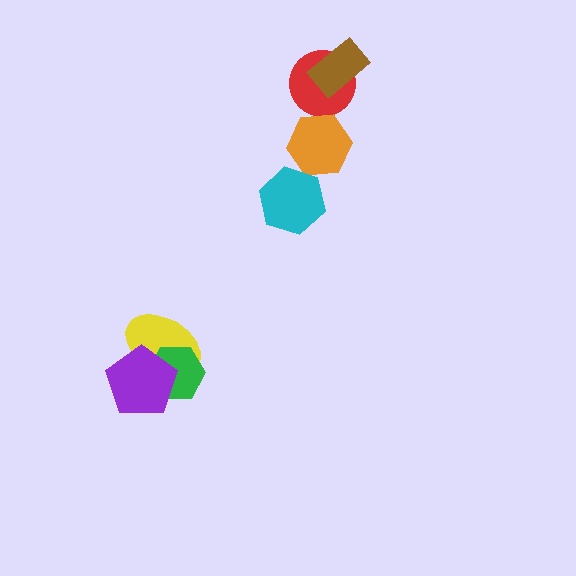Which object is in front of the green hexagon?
The purple pentagon is in front of the green hexagon.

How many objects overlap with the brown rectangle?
1 object overlaps with the brown rectangle.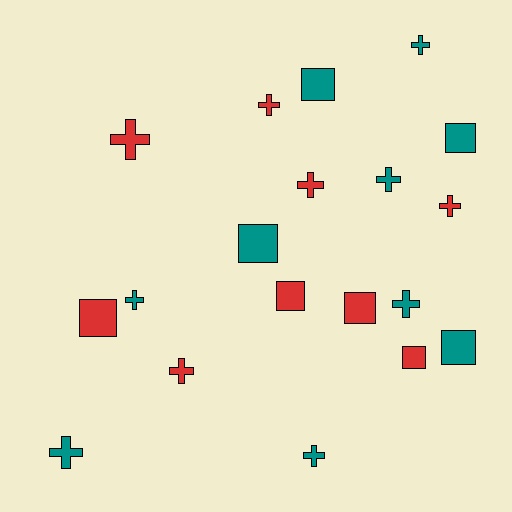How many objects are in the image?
There are 19 objects.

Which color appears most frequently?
Teal, with 10 objects.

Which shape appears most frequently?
Cross, with 11 objects.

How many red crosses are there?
There are 5 red crosses.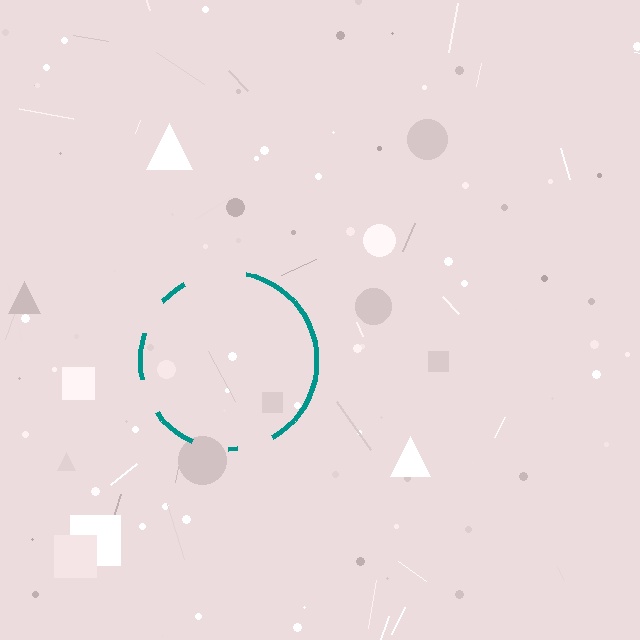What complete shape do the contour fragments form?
The contour fragments form a circle.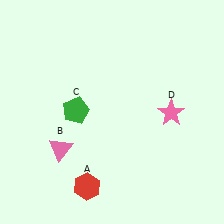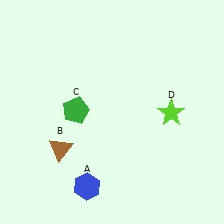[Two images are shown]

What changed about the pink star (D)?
In Image 1, D is pink. In Image 2, it changed to lime.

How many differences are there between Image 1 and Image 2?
There are 3 differences between the two images.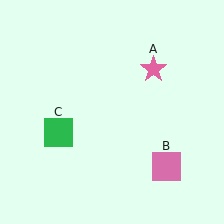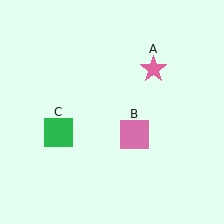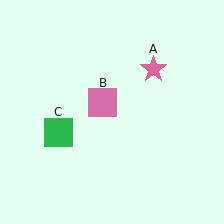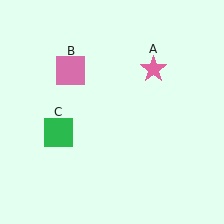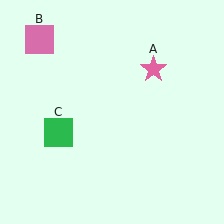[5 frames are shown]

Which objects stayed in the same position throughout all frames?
Pink star (object A) and green square (object C) remained stationary.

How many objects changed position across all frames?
1 object changed position: pink square (object B).